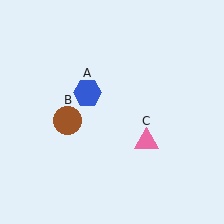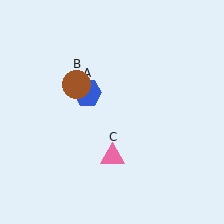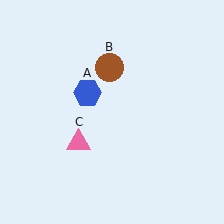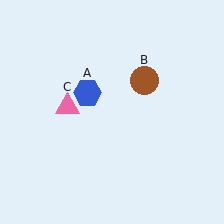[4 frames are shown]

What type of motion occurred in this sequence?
The brown circle (object B), pink triangle (object C) rotated clockwise around the center of the scene.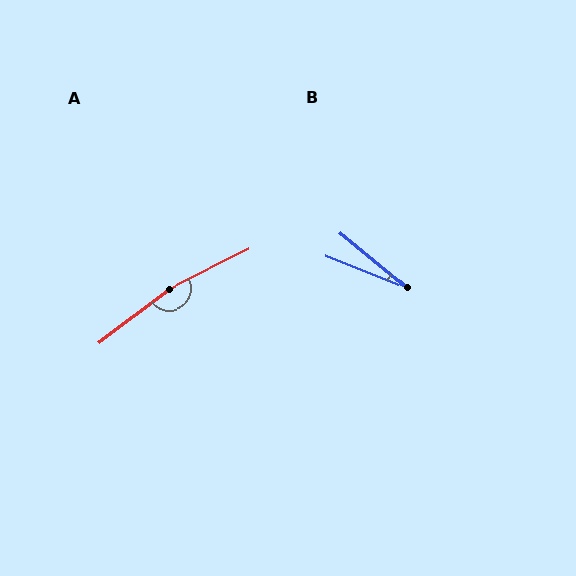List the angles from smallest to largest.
B (18°), A (169°).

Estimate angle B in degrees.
Approximately 18 degrees.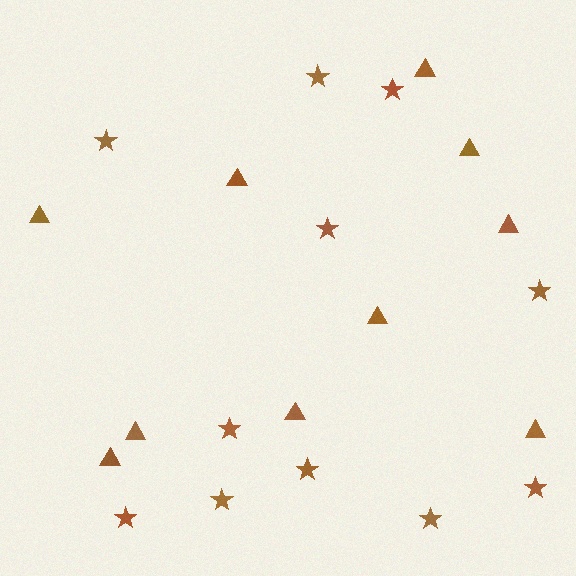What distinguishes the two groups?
There are 2 groups: one group of stars (11) and one group of triangles (10).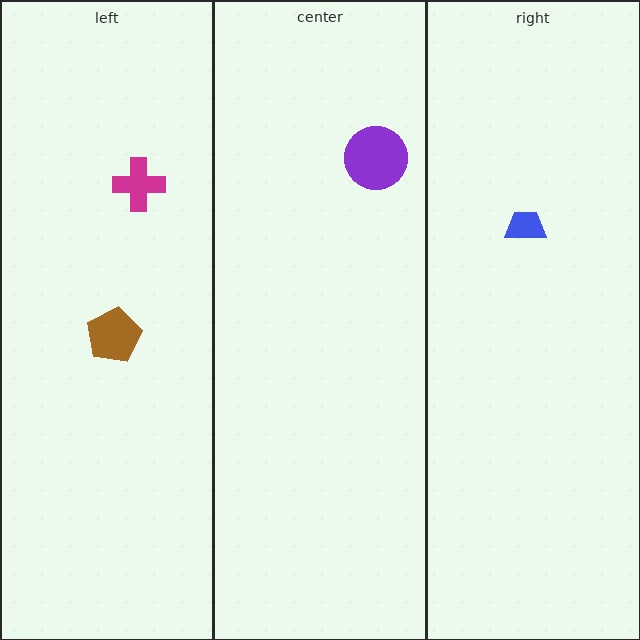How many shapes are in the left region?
2.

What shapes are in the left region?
The brown pentagon, the magenta cross.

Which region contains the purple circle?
The center region.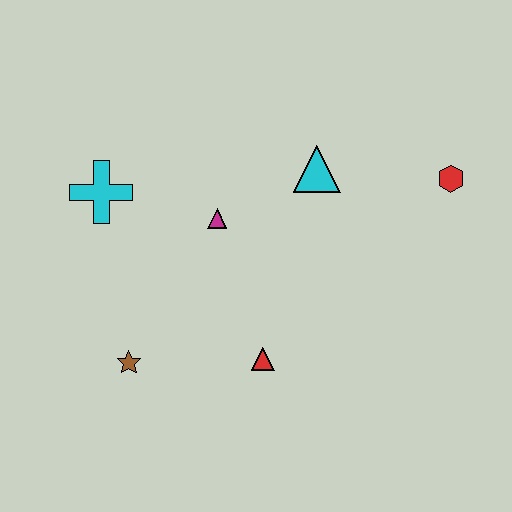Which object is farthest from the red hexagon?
The brown star is farthest from the red hexagon.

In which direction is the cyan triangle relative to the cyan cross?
The cyan triangle is to the right of the cyan cross.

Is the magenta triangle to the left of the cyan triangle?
Yes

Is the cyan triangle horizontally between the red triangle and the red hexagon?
Yes